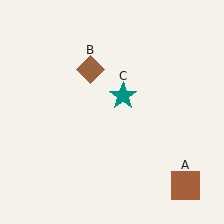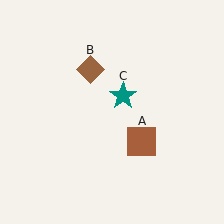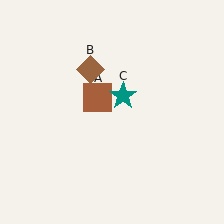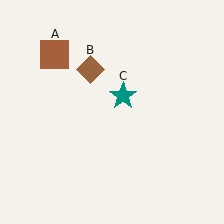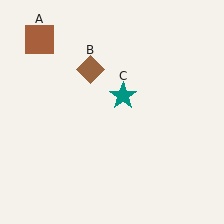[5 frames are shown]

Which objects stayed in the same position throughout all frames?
Brown diamond (object B) and teal star (object C) remained stationary.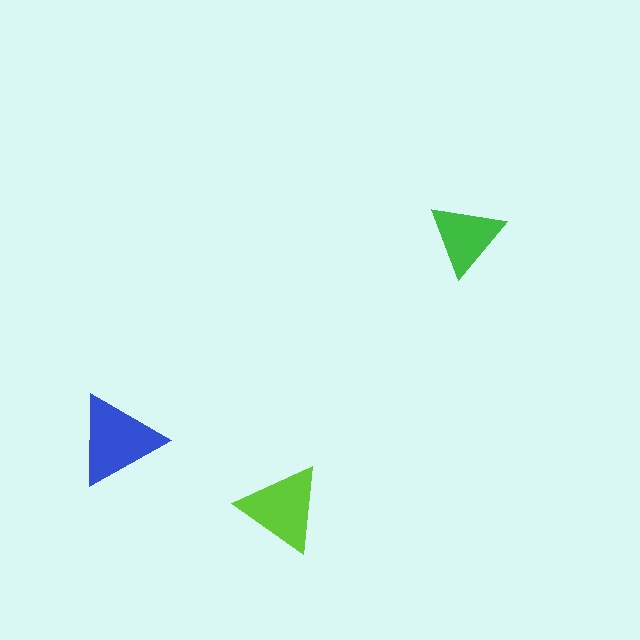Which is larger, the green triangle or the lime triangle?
The lime one.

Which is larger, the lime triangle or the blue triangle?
The blue one.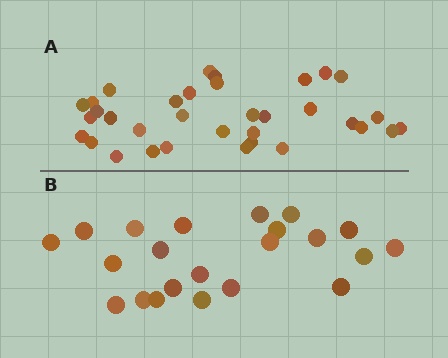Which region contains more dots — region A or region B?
Region A (the top region) has more dots.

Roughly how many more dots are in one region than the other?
Region A has roughly 12 or so more dots than region B.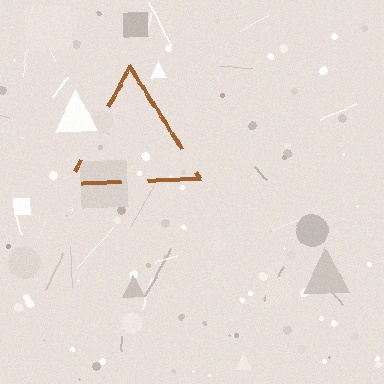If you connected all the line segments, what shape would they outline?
They would outline a triangle.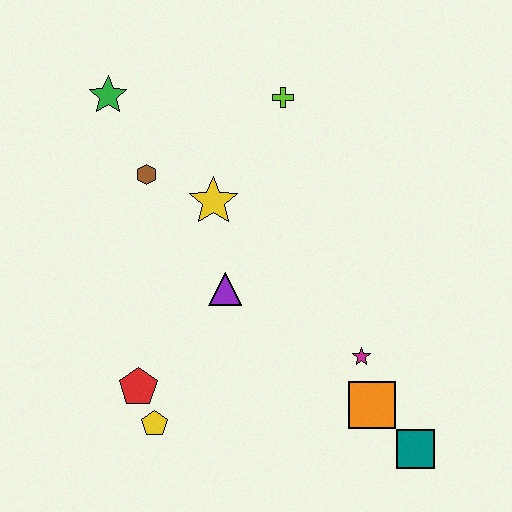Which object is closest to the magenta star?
The orange square is closest to the magenta star.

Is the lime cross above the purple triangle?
Yes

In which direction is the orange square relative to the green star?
The orange square is below the green star.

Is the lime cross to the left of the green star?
No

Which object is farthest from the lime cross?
The teal square is farthest from the lime cross.